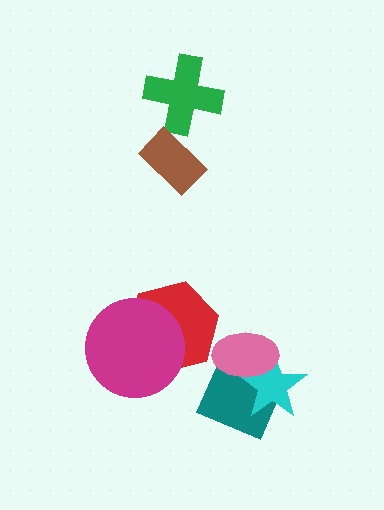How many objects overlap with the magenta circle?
1 object overlaps with the magenta circle.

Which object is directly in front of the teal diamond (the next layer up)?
The cyan star is directly in front of the teal diamond.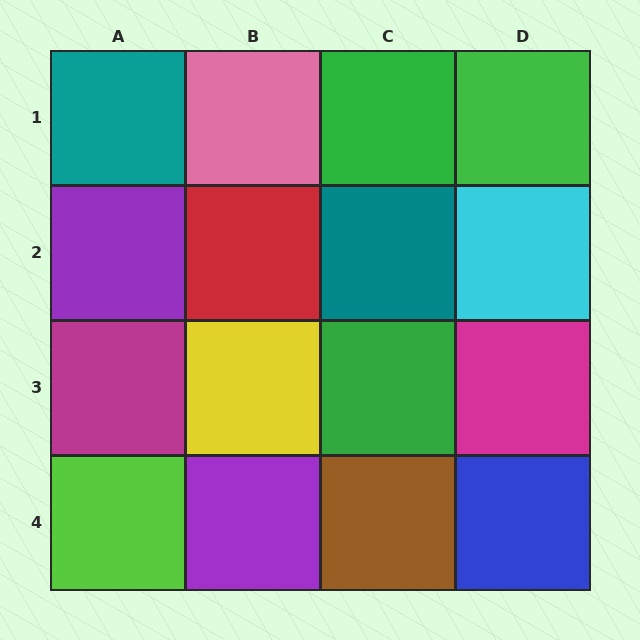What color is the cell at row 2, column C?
Teal.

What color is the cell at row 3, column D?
Magenta.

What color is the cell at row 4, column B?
Purple.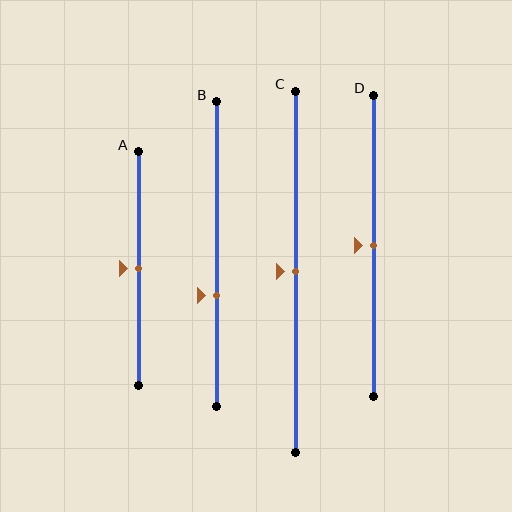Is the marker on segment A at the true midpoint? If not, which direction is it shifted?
Yes, the marker on segment A is at the true midpoint.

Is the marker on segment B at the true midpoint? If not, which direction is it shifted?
No, the marker on segment B is shifted downward by about 14% of the segment length.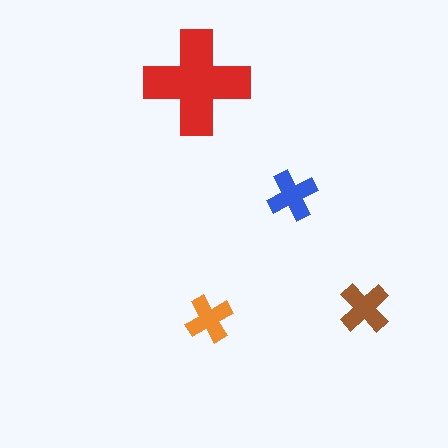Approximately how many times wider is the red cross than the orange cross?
About 2 times wider.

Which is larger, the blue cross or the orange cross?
The blue one.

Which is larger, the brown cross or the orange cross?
The brown one.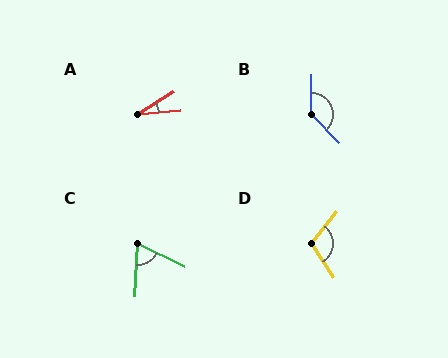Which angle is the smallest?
A, at approximately 27 degrees.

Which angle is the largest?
B, at approximately 134 degrees.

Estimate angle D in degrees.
Approximately 109 degrees.